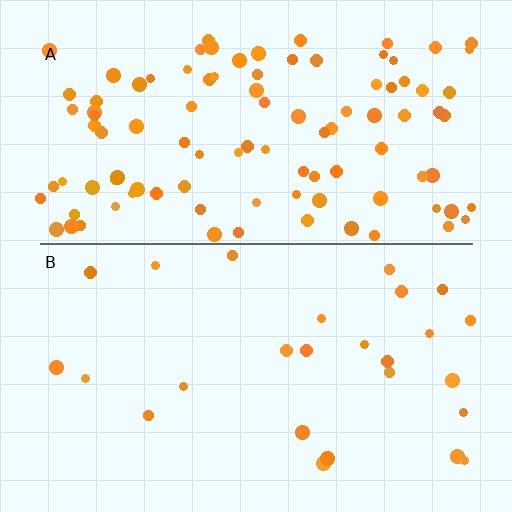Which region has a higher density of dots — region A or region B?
A (the top).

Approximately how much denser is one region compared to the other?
Approximately 3.9× — region A over region B.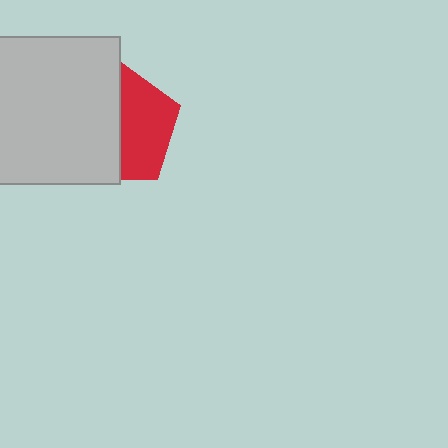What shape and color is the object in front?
The object in front is a light gray square.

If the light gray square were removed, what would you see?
You would see the complete red pentagon.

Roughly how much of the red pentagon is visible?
About half of it is visible (roughly 46%).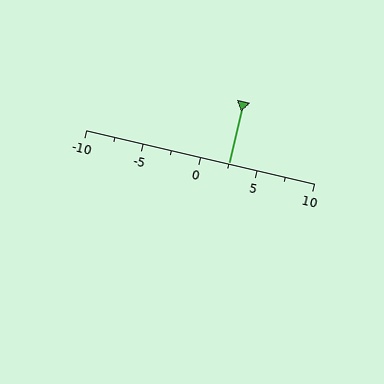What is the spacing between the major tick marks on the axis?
The major ticks are spaced 5 apart.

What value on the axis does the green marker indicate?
The marker indicates approximately 2.5.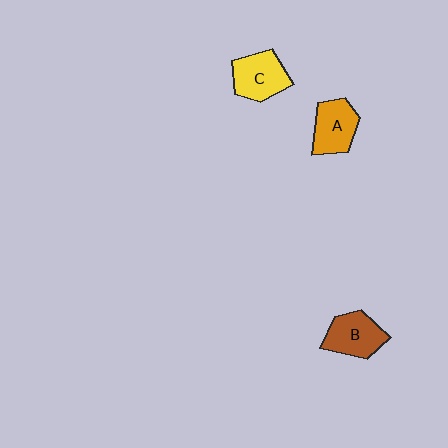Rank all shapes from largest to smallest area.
From largest to smallest: C (yellow), B (brown), A (orange).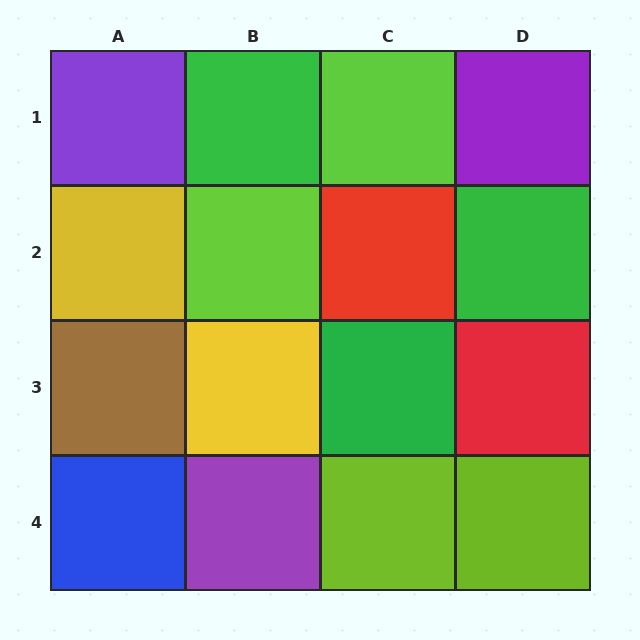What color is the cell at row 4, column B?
Purple.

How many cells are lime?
4 cells are lime.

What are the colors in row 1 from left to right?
Purple, green, lime, purple.